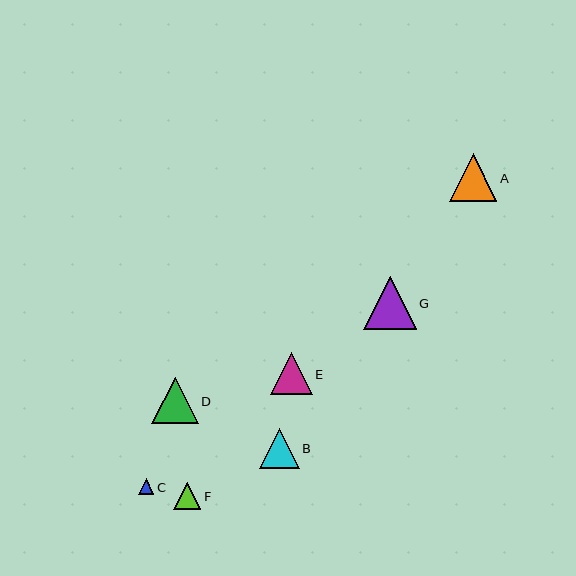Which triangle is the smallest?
Triangle C is the smallest with a size of approximately 15 pixels.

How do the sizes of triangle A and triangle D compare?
Triangle A and triangle D are approximately the same size.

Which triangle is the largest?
Triangle G is the largest with a size of approximately 52 pixels.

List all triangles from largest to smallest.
From largest to smallest: G, A, D, E, B, F, C.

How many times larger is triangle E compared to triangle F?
Triangle E is approximately 1.6 times the size of triangle F.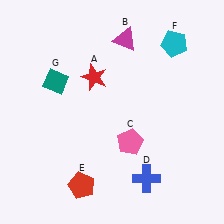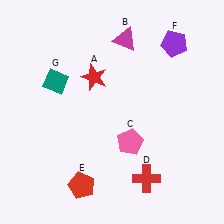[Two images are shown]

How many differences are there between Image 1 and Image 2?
There are 2 differences between the two images.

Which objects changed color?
D changed from blue to red. F changed from cyan to purple.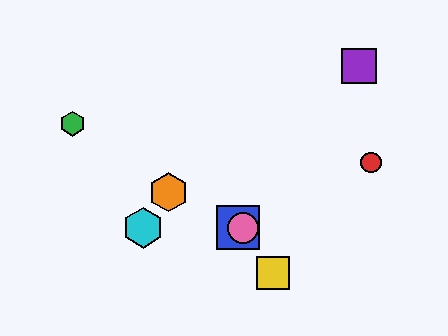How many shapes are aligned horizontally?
3 shapes (the blue square, the cyan hexagon, the pink circle) are aligned horizontally.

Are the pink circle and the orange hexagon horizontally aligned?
No, the pink circle is at y≈228 and the orange hexagon is at y≈192.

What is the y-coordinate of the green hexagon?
The green hexagon is at y≈124.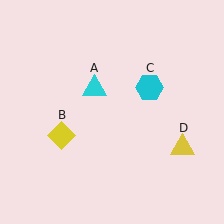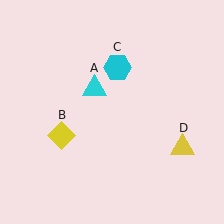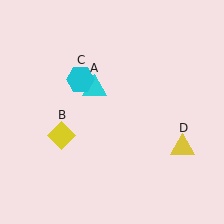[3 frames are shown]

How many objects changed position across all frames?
1 object changed position: cyan hexagon (object C).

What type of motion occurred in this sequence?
The cyan hexagon (object C) rotated counterclockwise around the center of the scene.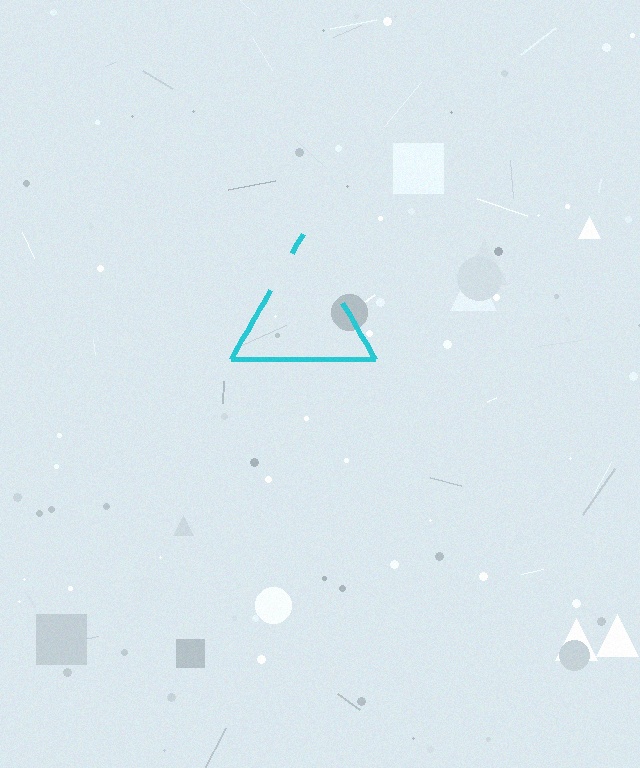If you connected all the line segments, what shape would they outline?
They would outline a triangle.